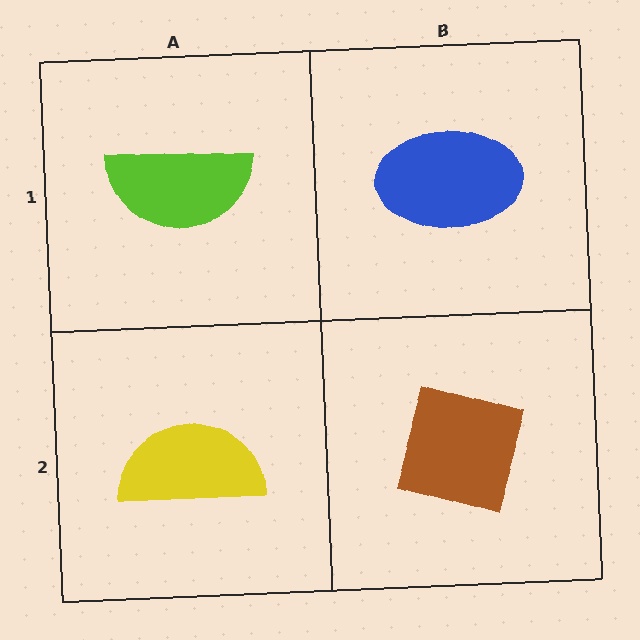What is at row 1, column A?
A lime semicircle.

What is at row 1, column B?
A blue ellipse.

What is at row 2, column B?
A brown diamond.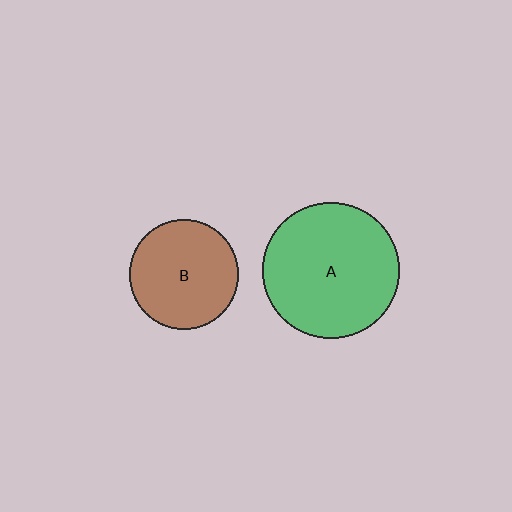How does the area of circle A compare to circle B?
Approximately 1.6 times.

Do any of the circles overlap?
No, none of the circles overlap.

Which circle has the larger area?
Circle A (green).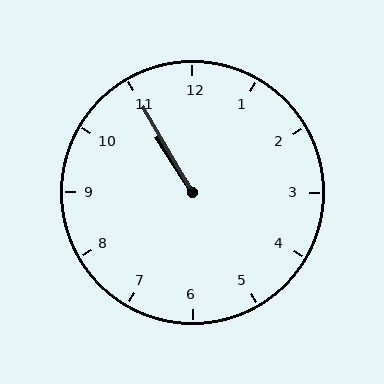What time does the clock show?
10:55.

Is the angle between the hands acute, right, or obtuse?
It is acute.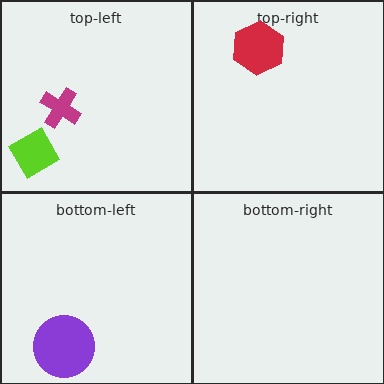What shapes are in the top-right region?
The red hexagon.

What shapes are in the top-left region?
The lime diamond, the magenta cross.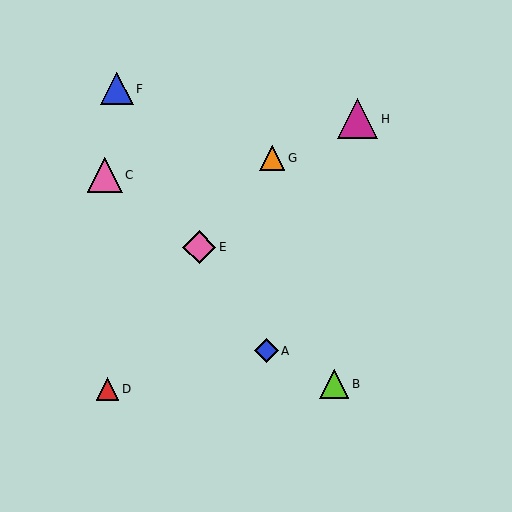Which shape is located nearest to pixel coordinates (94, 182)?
The pink triangle (labeled C) at (105, 175) is nearest to that location.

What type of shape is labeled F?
Shape F is a blue triangle.